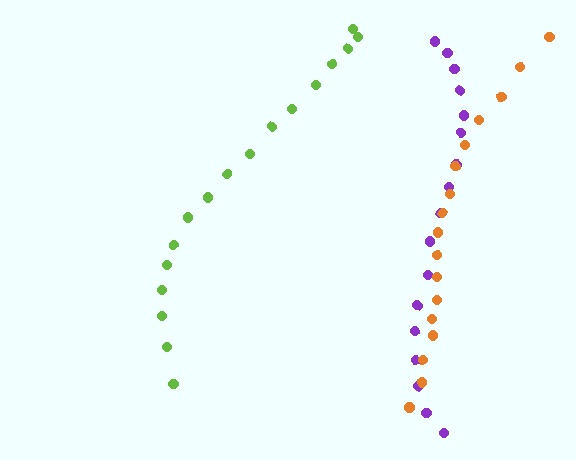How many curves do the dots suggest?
There are 3 distinct paths.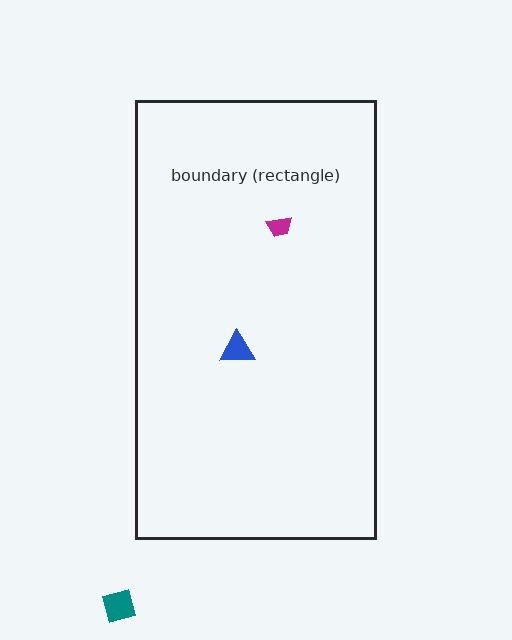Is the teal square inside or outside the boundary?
Outside.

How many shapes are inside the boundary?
2 inside, 1 outside.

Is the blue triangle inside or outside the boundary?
Inside.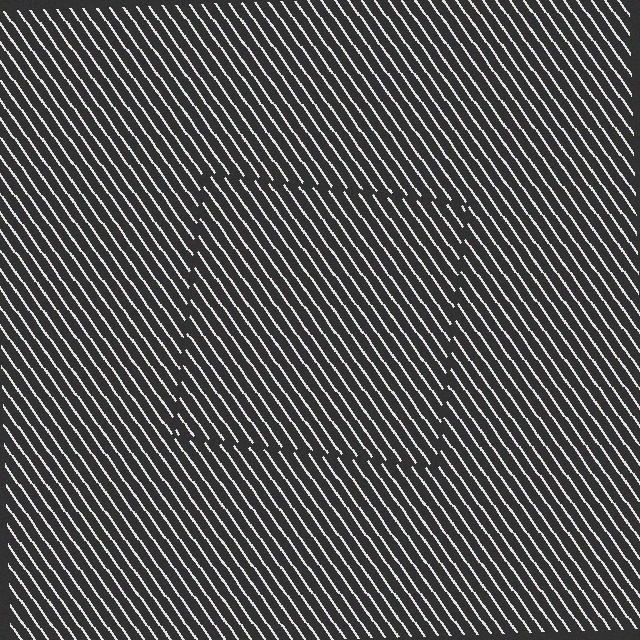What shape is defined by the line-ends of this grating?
An illusory square. The interior of the shape contains the same grating, shifted by half a period — the contour is defined by the phase discontinuity where line-ends from the inner and outer gratings abut.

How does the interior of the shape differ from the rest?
The interior of the shape contains the same grating, shifted by half a period — the contour is defined by the phase discontinuity where line-ends from the inner and outer gratings abut.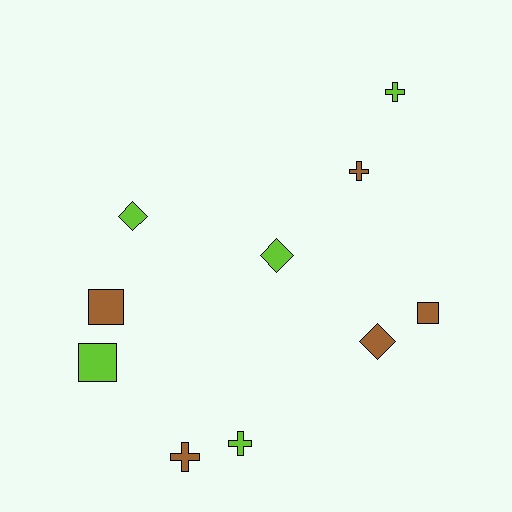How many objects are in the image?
There are 10 objects.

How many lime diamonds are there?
There are 2 lime diamonds.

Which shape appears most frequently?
Cross, with 4 objects.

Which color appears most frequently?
Lime, with 5 objects.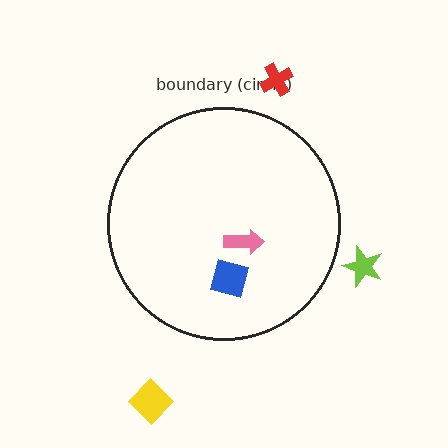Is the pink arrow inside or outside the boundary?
Inside.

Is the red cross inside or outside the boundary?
Outside.